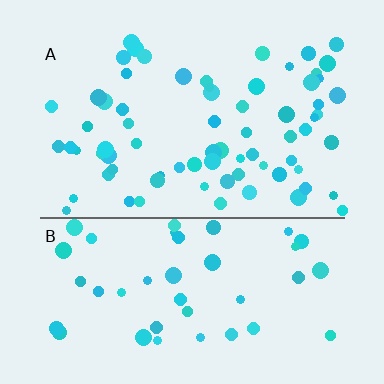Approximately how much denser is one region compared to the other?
Approximately 1.7× — region A over region B.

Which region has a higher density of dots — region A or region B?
A (the top).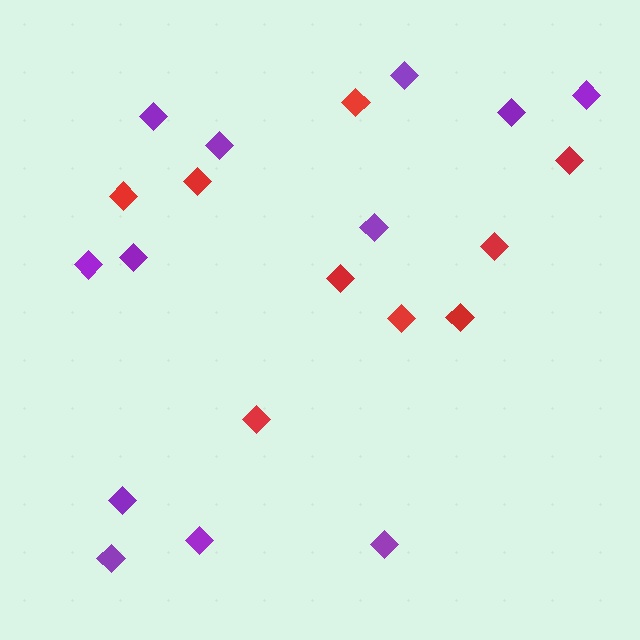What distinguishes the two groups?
There are 2 groups: one group of red diamonds (9) and one group of purple diamonds (12).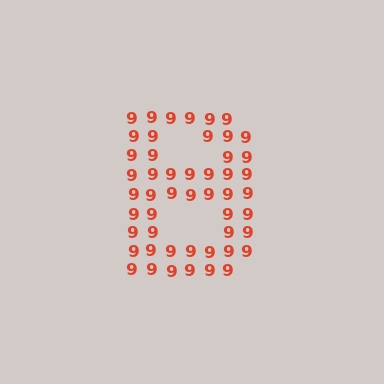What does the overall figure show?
The overall figure shows the letter B.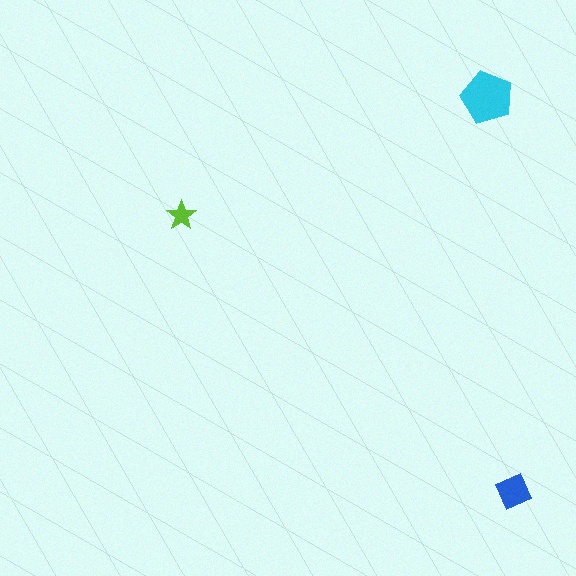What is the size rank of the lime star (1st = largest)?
3rd.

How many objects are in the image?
There are 3 objects in the image.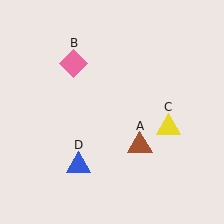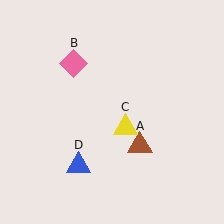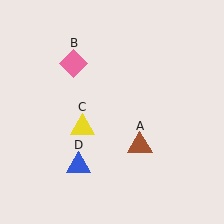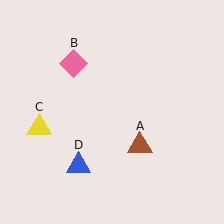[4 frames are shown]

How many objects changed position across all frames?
1 object changed position: yellow triangle (object C).